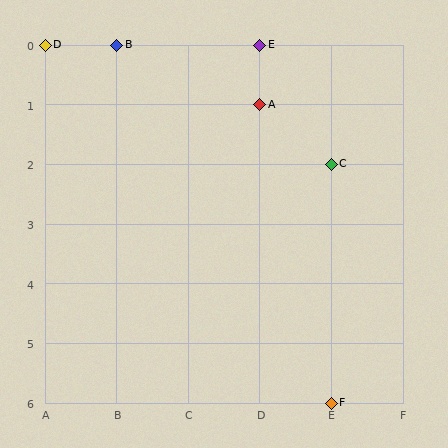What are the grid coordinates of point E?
Point E is at grid coordinates (D, 0).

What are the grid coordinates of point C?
Point C is at grid coordinates (E, 2).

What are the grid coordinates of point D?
Point D is at grid coordinates (A, 0).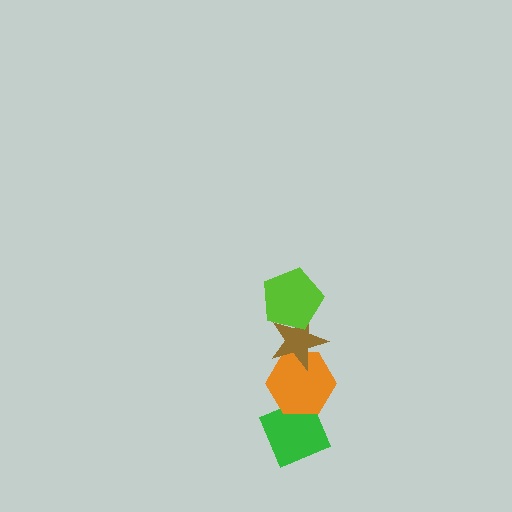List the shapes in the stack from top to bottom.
From top to bottom: the lime pentagon, the brown star, the orange hexagon, the green diamond.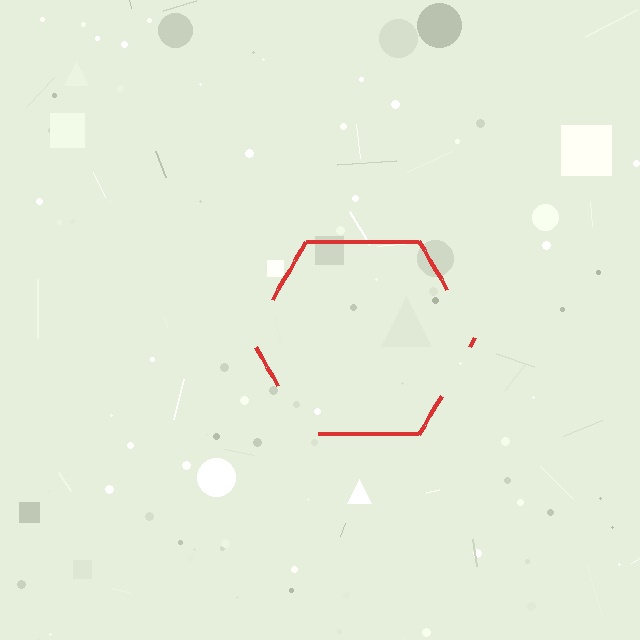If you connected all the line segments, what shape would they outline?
They would outline a hexagon.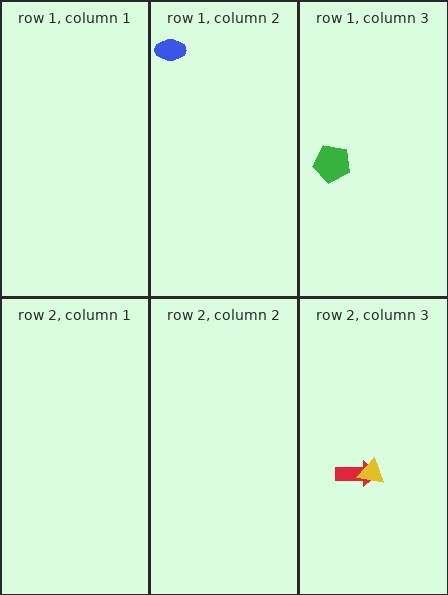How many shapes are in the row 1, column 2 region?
1.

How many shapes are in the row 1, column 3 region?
1.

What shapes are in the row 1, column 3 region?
The green pentagon.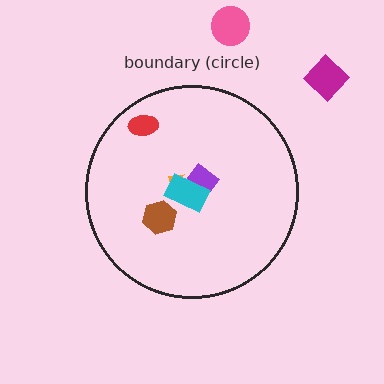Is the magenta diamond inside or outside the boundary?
Outside.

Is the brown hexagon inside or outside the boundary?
Inside.